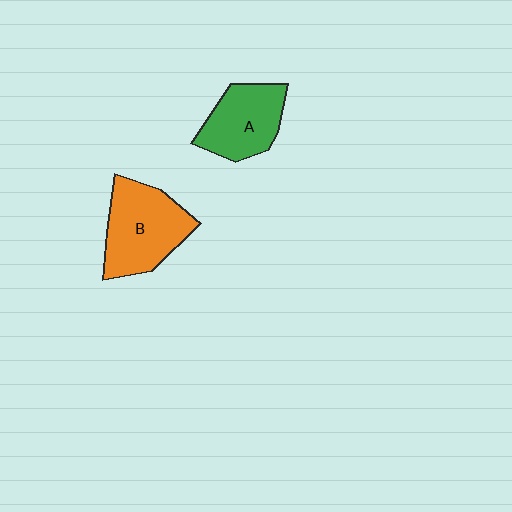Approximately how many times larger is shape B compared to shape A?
Approximately 1.3 times.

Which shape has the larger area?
Shape B (orange).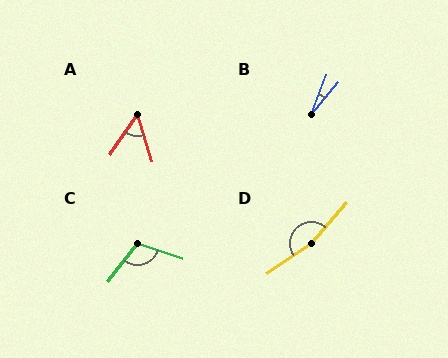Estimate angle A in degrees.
Approximately 52 degrees.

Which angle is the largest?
D, at approximately 166 degrees.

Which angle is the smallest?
B, at approximately 19 degrees.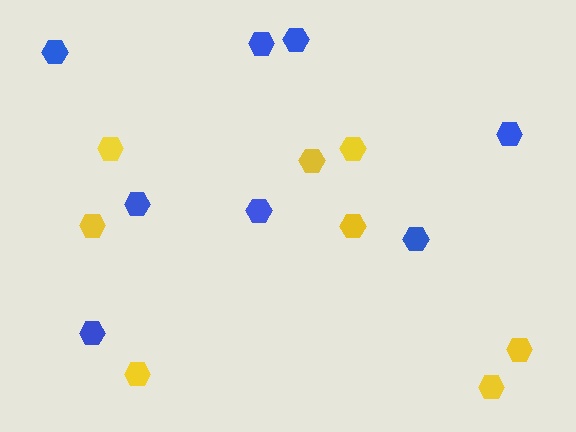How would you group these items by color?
There are 2 groups: one group of blue hexagons (8) and one group of yellow hexagons (8).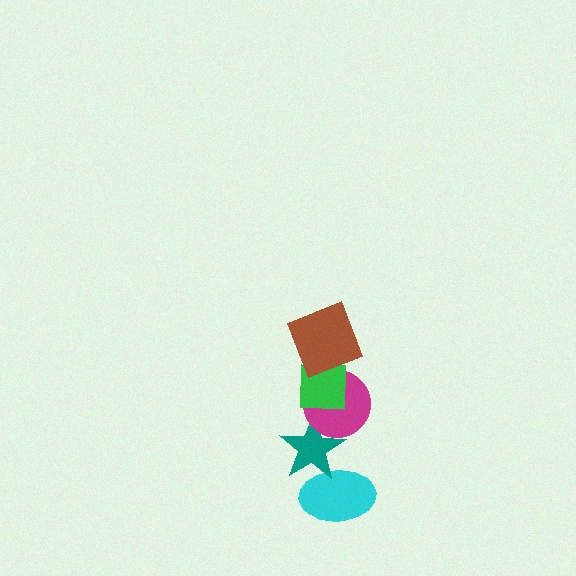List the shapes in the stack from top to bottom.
From top to bottom: the brown square, the green square, the magenta circle, the teal star, the cyan ellipse.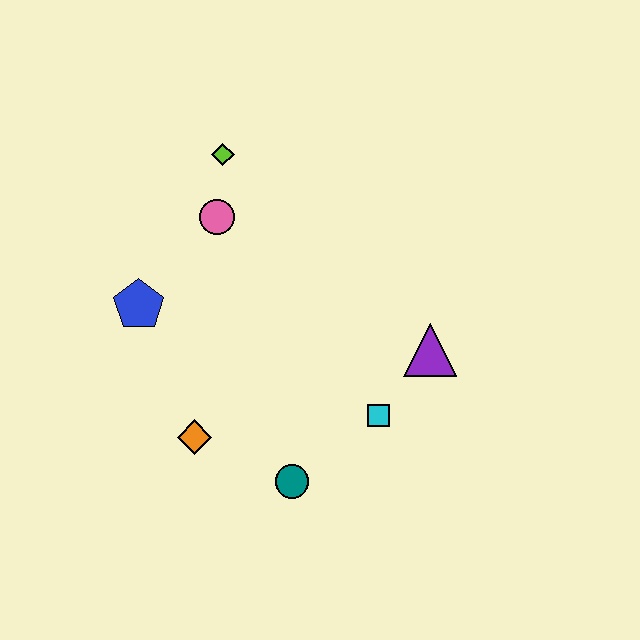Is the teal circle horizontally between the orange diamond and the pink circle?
No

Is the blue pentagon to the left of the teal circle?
Yes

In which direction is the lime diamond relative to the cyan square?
The lime diamond is above the cyan square.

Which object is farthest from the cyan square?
The lime diamond is farthest from the cyan square.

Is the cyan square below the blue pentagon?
Yes